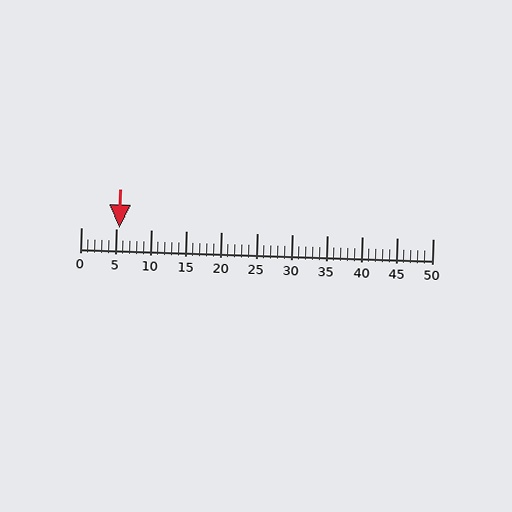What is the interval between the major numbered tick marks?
The major tick marks are spaced 5 units apart.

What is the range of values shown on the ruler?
The ruler shows values from 0 to 50.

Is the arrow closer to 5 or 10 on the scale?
The arrow is closer to 5.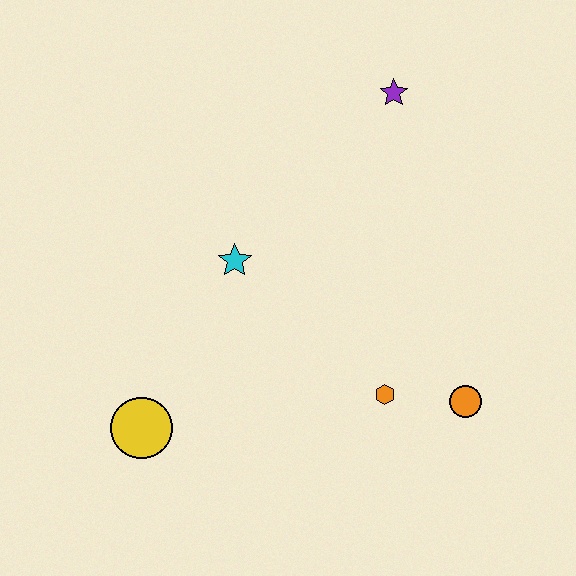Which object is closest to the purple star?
The cyan star is closest to the purple star.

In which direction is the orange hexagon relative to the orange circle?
The orange hexagon is to the left of the orange circle.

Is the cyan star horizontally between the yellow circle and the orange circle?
Yes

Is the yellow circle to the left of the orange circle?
Yes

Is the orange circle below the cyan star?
Yes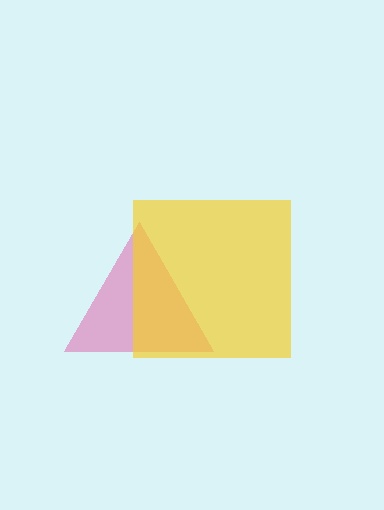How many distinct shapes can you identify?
There are 2 distinct shapes: a pink triangle, a yellow square.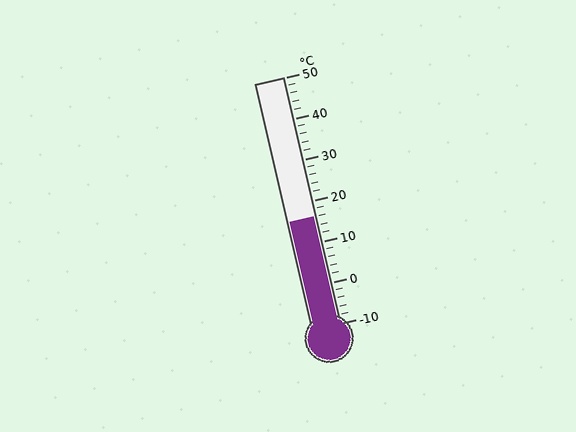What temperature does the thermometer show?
The thermometer shows approximately 16°C.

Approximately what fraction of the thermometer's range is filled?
The thermometer is filled to approximately 45% of its range.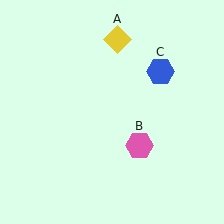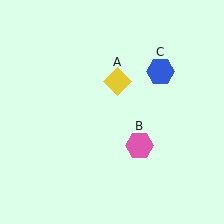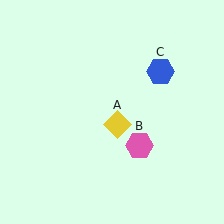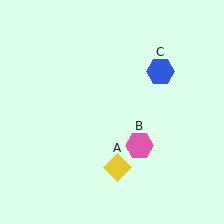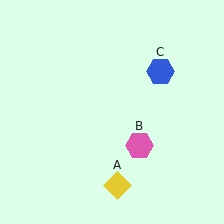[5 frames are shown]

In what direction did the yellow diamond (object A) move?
The yellow diamond (object A) moved down.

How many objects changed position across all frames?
1 object changed position: yellow diamond (object A).